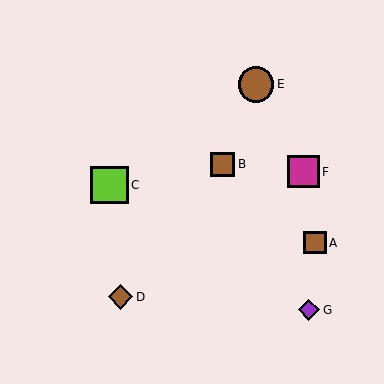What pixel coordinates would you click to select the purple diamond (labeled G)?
Click at (309, 310) to select the purple diamond G.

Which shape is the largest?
The lime square (labeled C) is the largest.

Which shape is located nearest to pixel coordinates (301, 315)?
The purple diamond (labeled G) at (309, 310) is nearest to that location.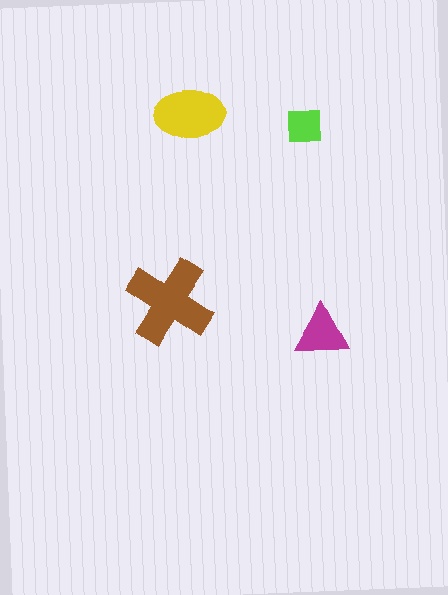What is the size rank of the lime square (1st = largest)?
4th.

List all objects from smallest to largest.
The lime square, the magenta triangle, the yellow ellipse, the brown cross.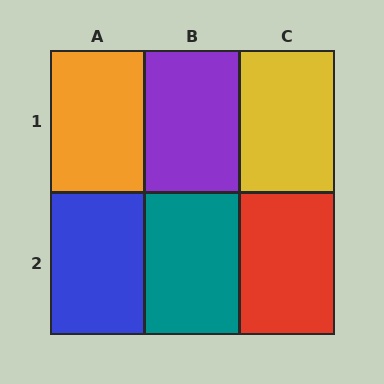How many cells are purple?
1 cell is purple.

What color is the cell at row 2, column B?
Teal.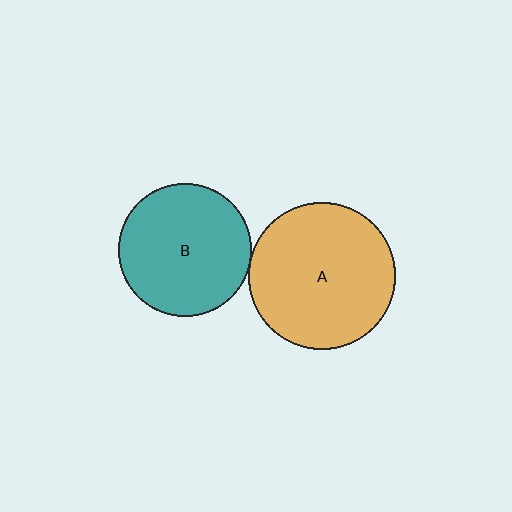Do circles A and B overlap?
Yes.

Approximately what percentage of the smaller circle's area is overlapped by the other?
Approximately 5%.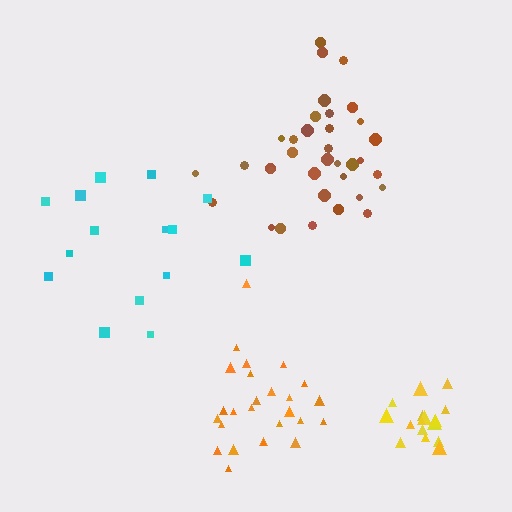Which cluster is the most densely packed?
Yellow.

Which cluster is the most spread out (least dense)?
Cyan.